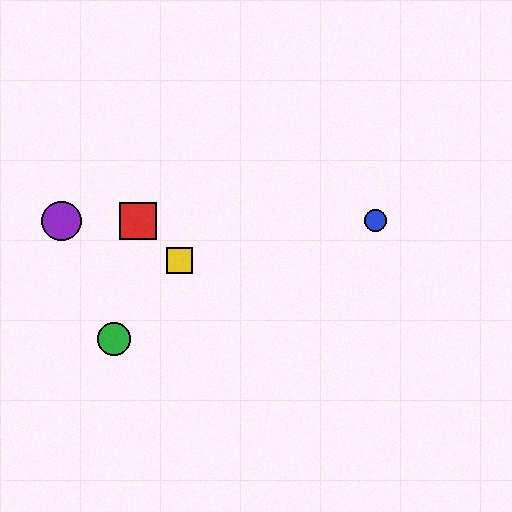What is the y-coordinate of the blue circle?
The blue circle is at y≈221.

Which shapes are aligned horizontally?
The red square, the blue circle, the purple circle are aligned horizontally.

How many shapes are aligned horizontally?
3 shapes (the red square, the blue circle, the purple circle) are aligned horizontally.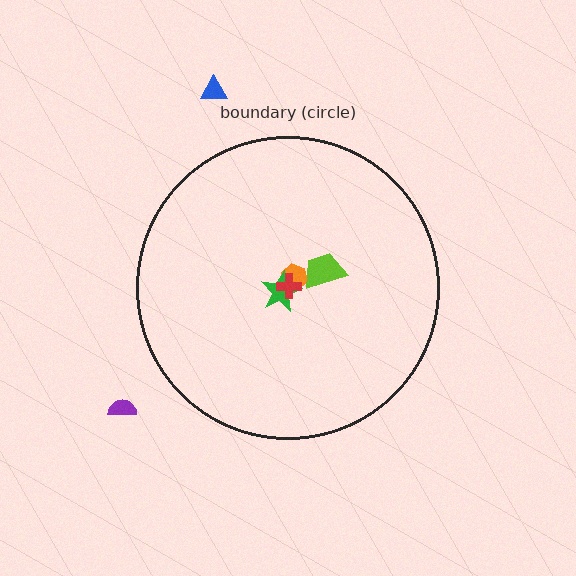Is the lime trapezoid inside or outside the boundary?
Inside.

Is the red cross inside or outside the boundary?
Inside.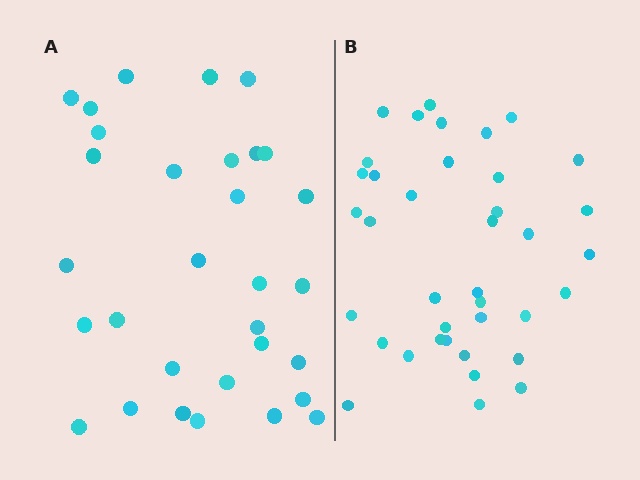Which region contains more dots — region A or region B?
Region B (the right region) has more dots.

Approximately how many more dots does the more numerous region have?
Region B has roughly 8 or so more dots than region A.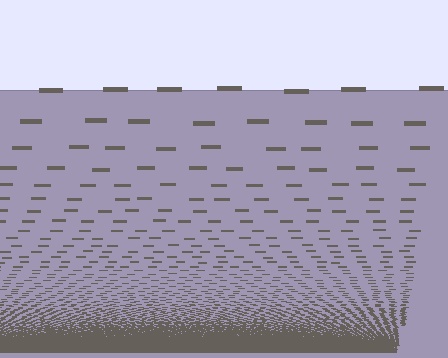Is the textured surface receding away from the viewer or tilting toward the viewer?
The surface appears to tilt toward the viewer. Texture elements get larger and sparser toward the top.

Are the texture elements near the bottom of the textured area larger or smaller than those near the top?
Smaller. The gradient is inverted — elements near the bottom are smaller and denser.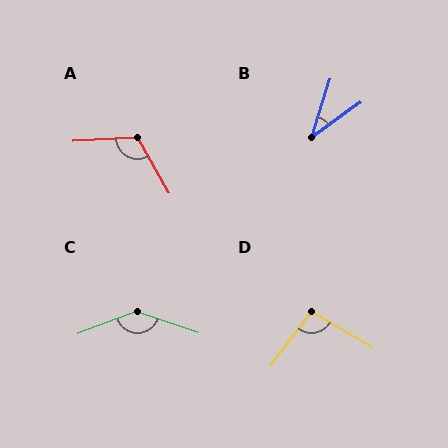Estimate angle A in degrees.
Approximately 116 degrees.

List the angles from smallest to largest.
B (36°), D (97°), A (116°), C (141°).